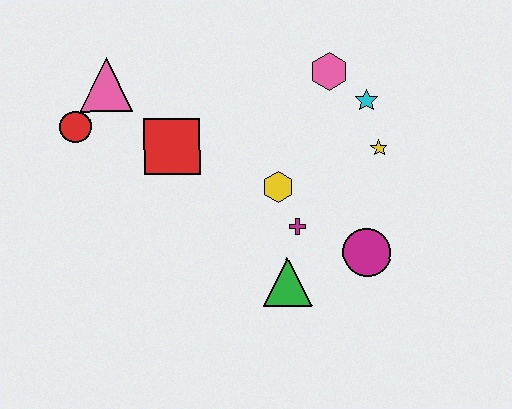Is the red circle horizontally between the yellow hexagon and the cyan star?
No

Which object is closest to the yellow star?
The cyan star is closest to the yellow star.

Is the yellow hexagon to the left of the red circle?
No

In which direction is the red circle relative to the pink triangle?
The red circle is below the pink triangle.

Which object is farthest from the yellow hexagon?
The red circle is farthest from the yellow hexagon.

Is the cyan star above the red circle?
Yes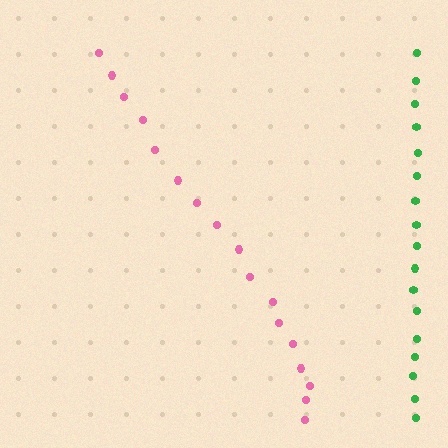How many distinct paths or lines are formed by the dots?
There are 2 distinct paths.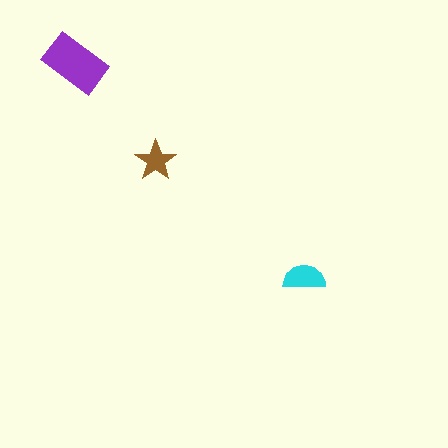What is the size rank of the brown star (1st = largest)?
3rd.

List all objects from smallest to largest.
The brown star, the cyan semicircle, the purple rectangle.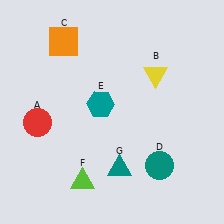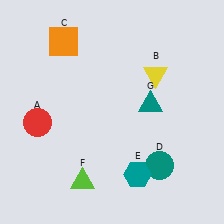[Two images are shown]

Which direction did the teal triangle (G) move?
The teal triangle (G) moved up.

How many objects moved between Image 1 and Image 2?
2 objects moved between the two images.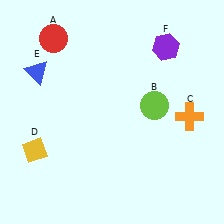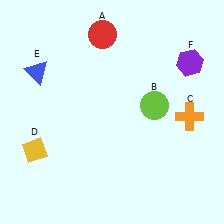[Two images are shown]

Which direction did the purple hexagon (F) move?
The purple hexagon (F) moved right.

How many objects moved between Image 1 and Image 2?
2 objects moved between the two images.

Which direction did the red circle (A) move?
The red circle (A) moved right.